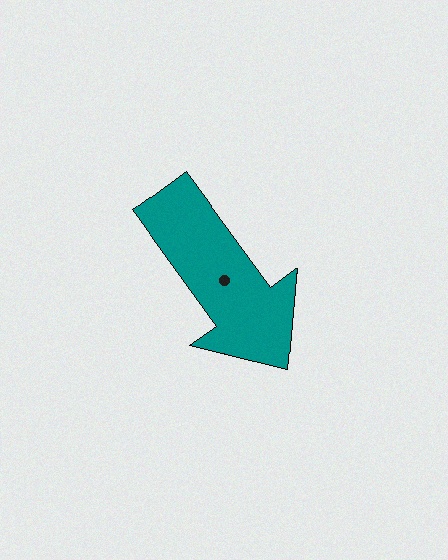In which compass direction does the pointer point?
Southeast.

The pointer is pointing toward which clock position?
Roughly 5 o'clock.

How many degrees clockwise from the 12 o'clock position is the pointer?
Approximately 144 degrees.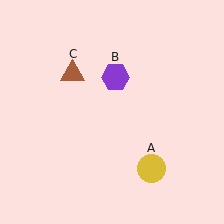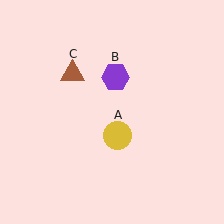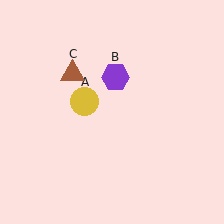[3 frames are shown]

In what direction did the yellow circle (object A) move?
The yellow circle (object A) moved up and to the left.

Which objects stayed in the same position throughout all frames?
Purple hexagon (object B) and brown triangle (object C) remained stationary.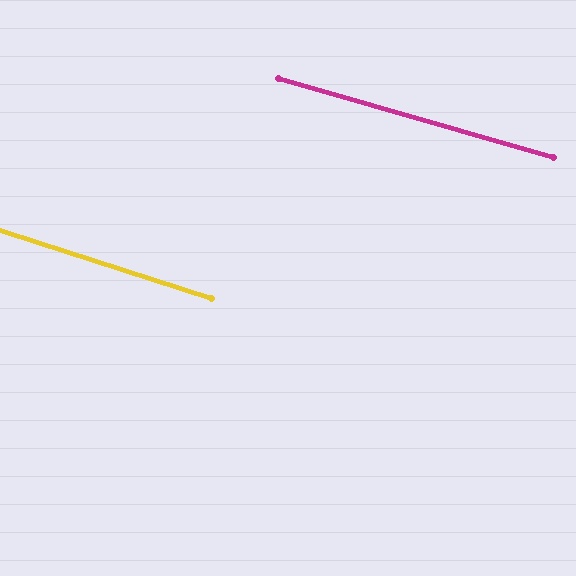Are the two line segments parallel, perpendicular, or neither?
Parallel — their directions differ by only 1.8°.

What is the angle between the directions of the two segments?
Approximately 2 degrees.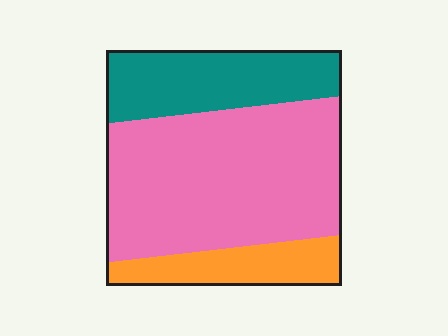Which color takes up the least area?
Orange, at roughly 15%.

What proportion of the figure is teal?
Teal takes up about one quarter (1/4) of the figure.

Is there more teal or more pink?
Pink.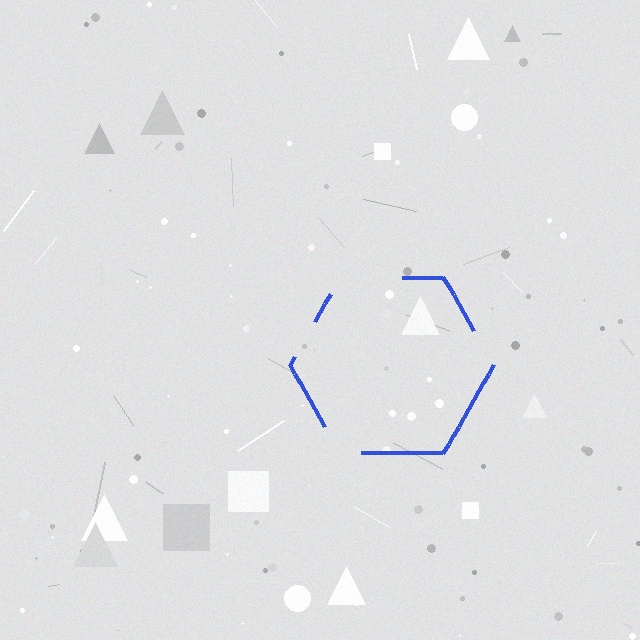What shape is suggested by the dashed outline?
The dashed outline suggests a hexagon.